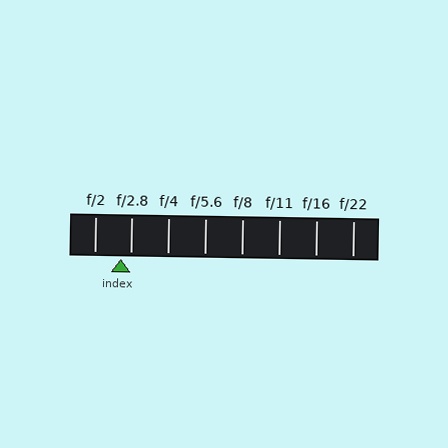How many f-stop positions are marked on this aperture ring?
There are 8 f-stop positions marked.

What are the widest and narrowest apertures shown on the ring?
The widest aperture shown is f/2 and the narrowest is f/22.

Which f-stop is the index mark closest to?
The index mark is closest to f/2.8.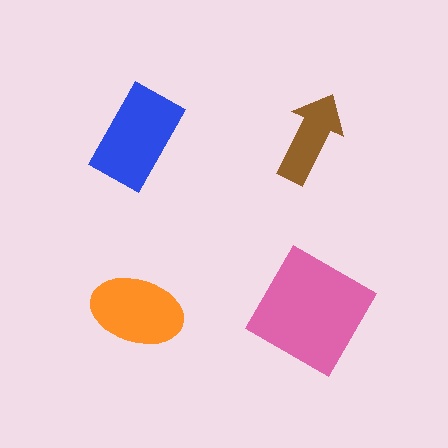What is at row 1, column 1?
A blue rectangle.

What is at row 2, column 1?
An orange ellipse.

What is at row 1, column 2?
A brown arrow.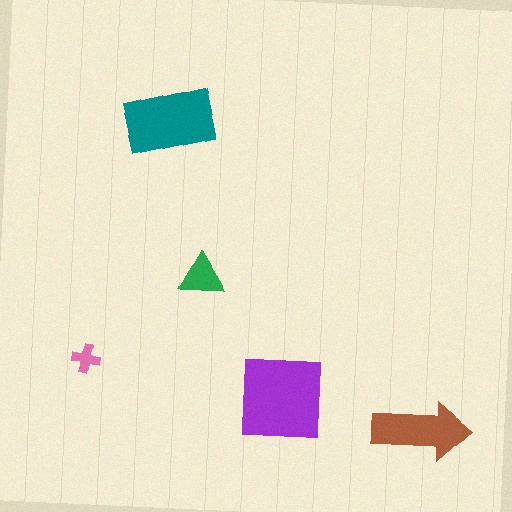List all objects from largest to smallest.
The purple square, the teal rectangle, the brown arrow, the green triangle, the pink cross.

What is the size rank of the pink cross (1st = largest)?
5th.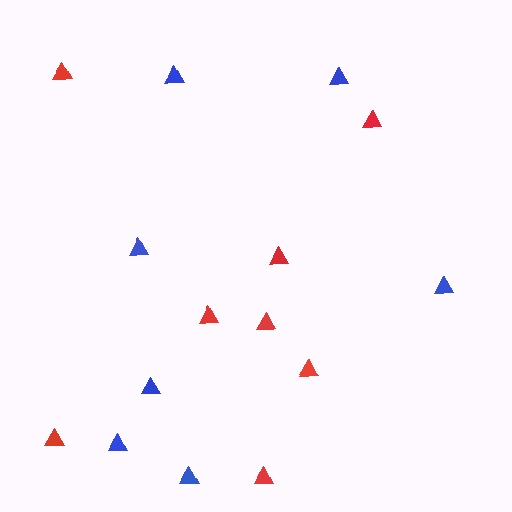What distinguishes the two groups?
There are 2 groups: one group of blue triangles (7) and one group of red triangles (8).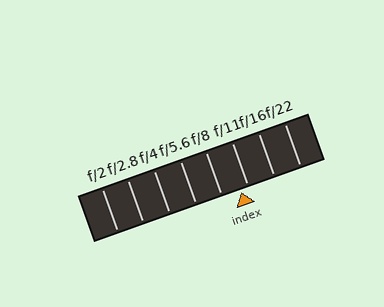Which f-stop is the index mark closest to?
The index mark is closest to f/11.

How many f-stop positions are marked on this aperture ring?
There are 8 f-stop positions marked.